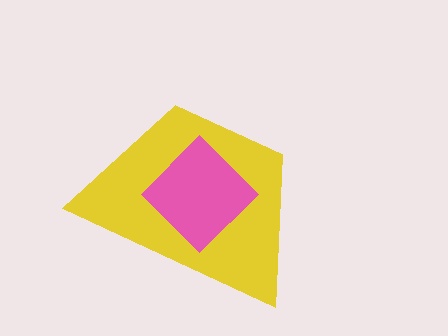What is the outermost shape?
The yellow trapezoid.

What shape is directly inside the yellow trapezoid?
The pink diamond.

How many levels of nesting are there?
2.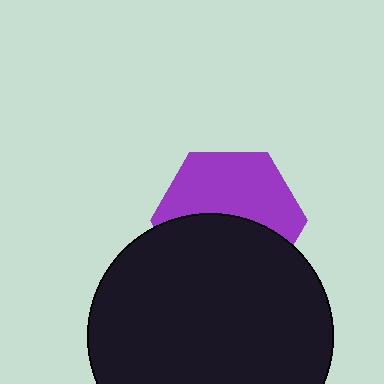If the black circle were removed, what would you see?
You would see the complete purple hexagon.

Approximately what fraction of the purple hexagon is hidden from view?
Roughly 49% of the purple hexagon is hidden behind the black circle.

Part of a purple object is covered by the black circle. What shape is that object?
It is a hexagon.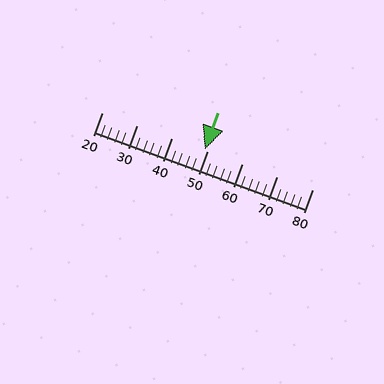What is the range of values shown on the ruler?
The ruler shows values from 20 to 80.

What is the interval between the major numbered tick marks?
The major tick marks are spaced 10 units apart.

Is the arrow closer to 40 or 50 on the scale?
The arrow is closer to 50.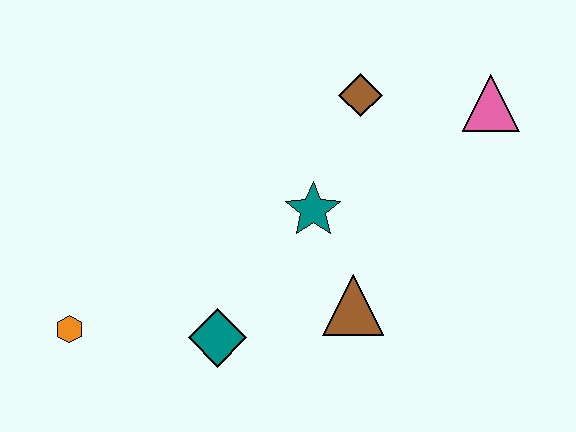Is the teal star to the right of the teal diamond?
Yes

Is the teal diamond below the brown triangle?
Yes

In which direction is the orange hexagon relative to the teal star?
The orange hexagon is to the left of the teal star.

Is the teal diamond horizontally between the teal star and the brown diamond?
No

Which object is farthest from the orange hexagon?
The pink triangle is farthest from the orange hexagon.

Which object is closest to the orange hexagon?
The teal diamond is closest to the orange hexagon.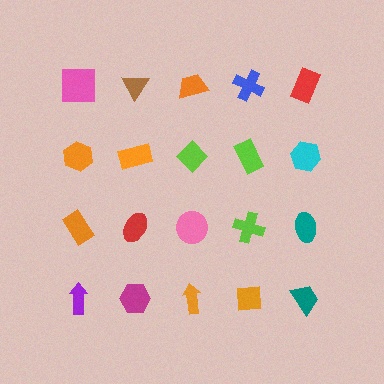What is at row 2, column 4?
A lime rectangle.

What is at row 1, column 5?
A red rectangle.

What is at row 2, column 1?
An orange hexagon.